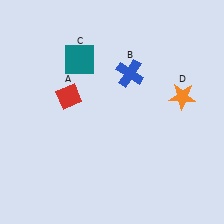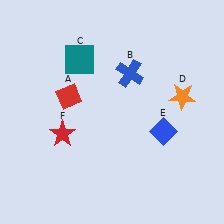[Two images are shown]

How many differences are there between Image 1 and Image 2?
There are 2 differences between the two images.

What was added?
A blue diamond (E), a red star (F) were added in Image 2.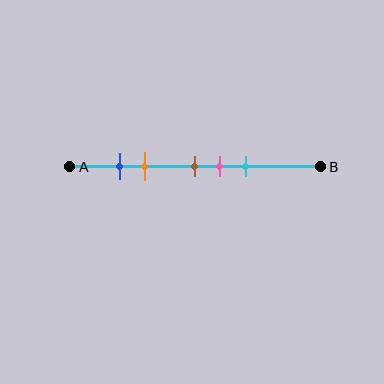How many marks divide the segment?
There are 5 marks dividing the segment.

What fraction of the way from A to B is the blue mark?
The blue mark is approximately 20% (0.2) of the way from A to B.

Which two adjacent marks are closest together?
The blue and orange marks are the closest adjacent pair.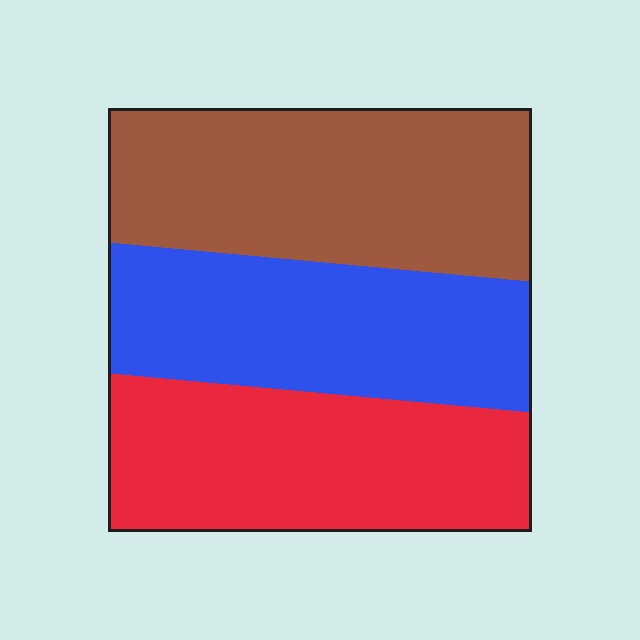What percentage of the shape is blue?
Blue takes up about one third (1/3) of the shape.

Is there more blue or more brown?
Brown.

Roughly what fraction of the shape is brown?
Brown covers around 35% of the shape.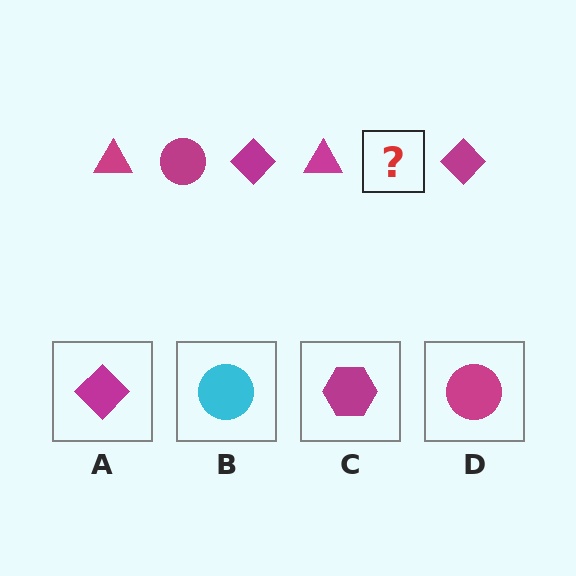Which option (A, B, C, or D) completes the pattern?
D.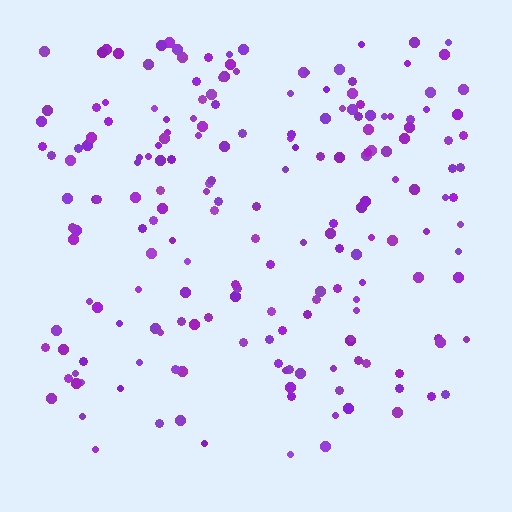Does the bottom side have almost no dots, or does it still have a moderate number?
Still a moderate number, just noticeably fewer than the top.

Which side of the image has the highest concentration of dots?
The top.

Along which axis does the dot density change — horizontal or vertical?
Vertical.